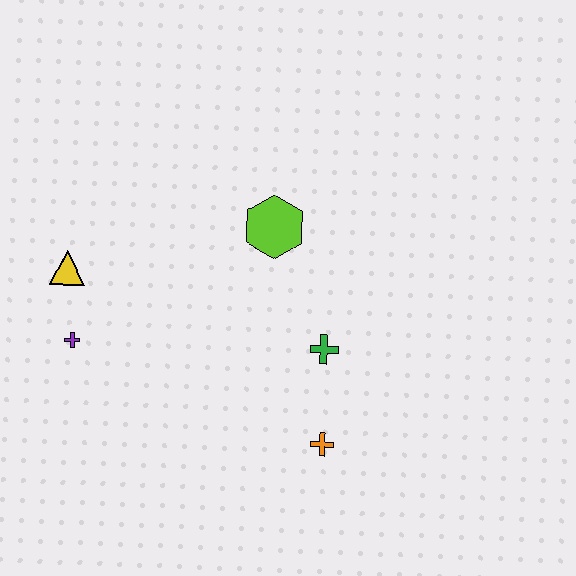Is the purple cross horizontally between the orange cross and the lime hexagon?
No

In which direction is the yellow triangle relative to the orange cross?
The yellow triangle is to the left of the orange cross.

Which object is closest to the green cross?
The orange cross is closest to the green cross.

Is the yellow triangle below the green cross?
No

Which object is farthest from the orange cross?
The yellow triangle is farthest from the orange cross.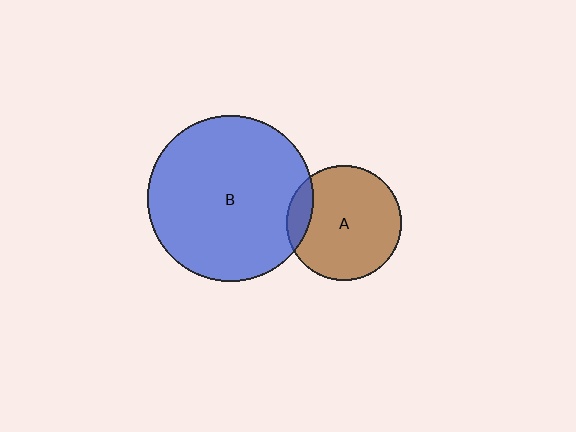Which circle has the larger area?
Circle B (blue).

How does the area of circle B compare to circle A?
Approximately 2.1 times.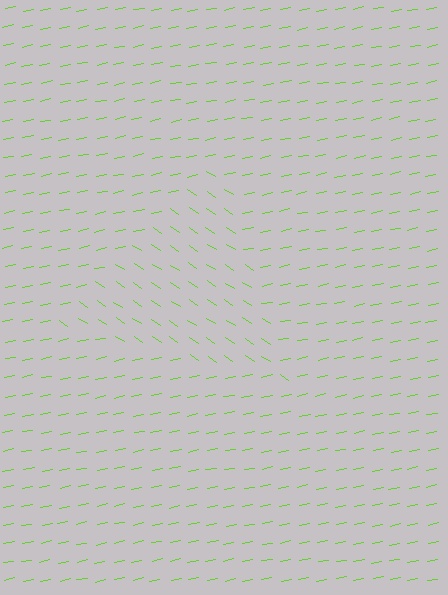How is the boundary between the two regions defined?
The boundary is defined purely by a change in line orientation (approximately 45 degrees difference). All lines are the same color and thickness.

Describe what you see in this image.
The image is filled with small lime line segments. A triangle region in the image has lines oriented differently from the surrounding lines, creating a visible texture boundary.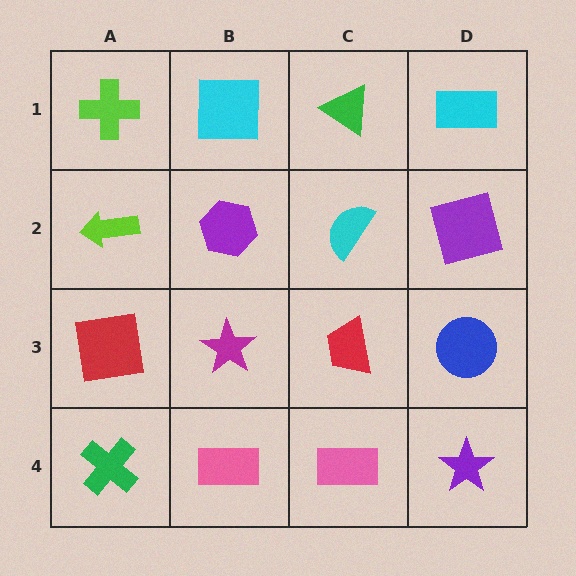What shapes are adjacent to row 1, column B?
A purple hexagon (row 2, column B), a lime cross (row 1, column A), a green triangle (row 1, column C).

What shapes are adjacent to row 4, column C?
A red trapezoid (row 3, column C), a pink rectangle (row 4, column B), a purple star (row 4, column D).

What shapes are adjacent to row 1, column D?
A purple square (row 2, column D), a green triangle (row 1, column C).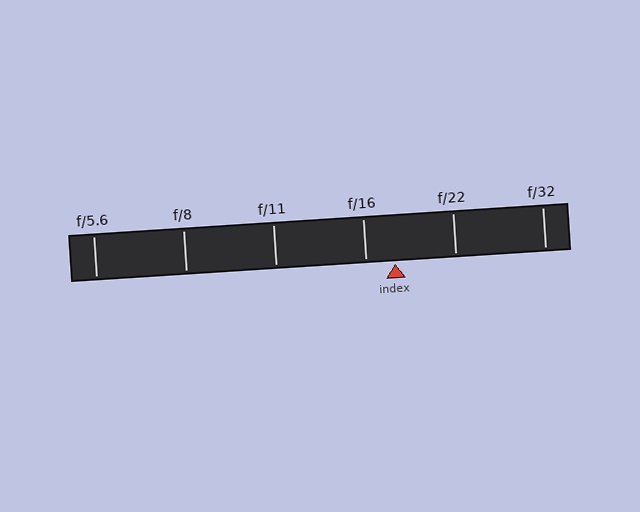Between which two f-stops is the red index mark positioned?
The index mark is between f/16 and f/22.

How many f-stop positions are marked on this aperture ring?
There are 6 f-stop positions marked.